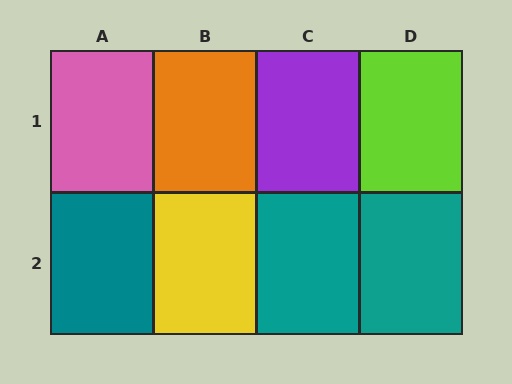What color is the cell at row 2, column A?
Teal.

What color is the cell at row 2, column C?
Teal.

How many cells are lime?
1 cell is lime.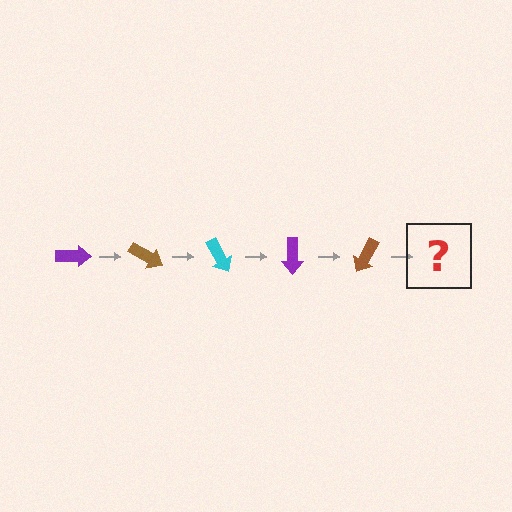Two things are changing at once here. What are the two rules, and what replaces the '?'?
The two rules are that it rotates 30 degrees each step and the color cycles through purple, brown, and cyan. The '?' should be a cyan arrow, rotated 150 degrees from the start.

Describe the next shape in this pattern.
It should be a cyan arrow, rotated 150 degrees from the start.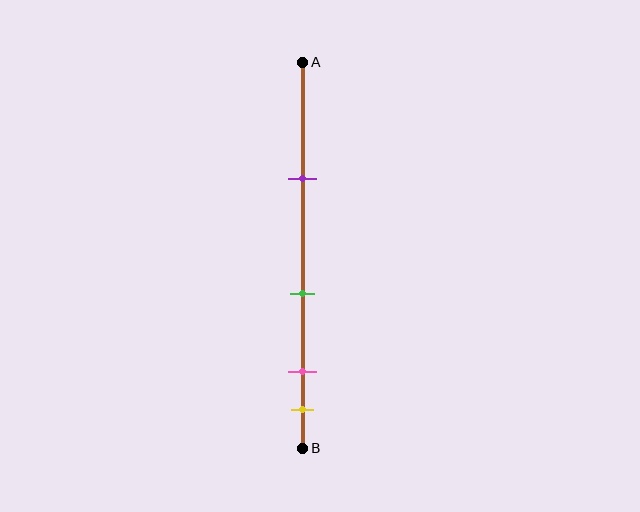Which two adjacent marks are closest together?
The pink and yellow marks are the closest adjacent pair.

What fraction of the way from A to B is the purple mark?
The purple mark is approximately 30% (0.3) of the way from A to B.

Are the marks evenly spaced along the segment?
No, the marks are not evenly spaced.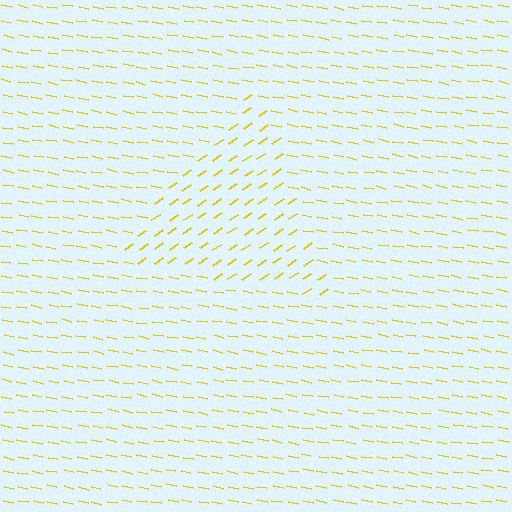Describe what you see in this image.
The image is filled with small yellow line segments. A triangle region in the image has lines oriented differently from the surrounding lines, creating a visible texture boundary.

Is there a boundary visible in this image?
Yes, there is a texture boundary formed by a change in line orientation.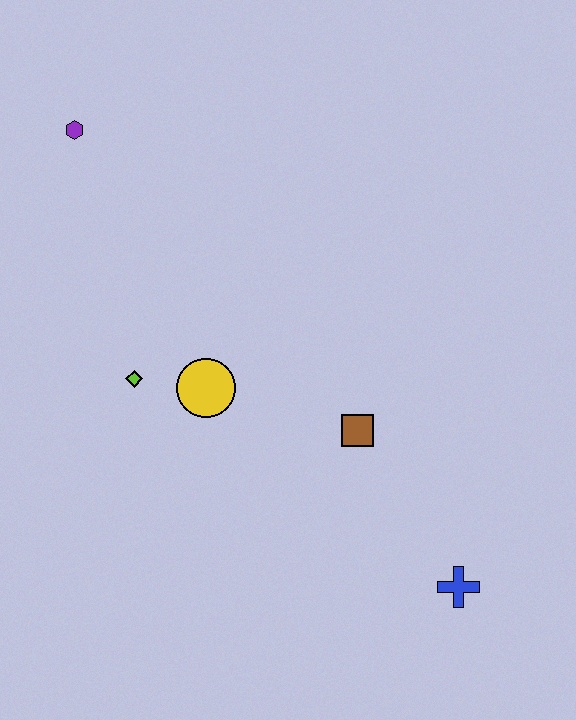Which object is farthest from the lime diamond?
The blue cross is farthest from the lime diamond.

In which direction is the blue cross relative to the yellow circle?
The blue cross is to the right of the yellow circle.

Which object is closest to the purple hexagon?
The lime diamond is closest to the purple hexagon.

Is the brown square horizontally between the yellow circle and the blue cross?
Yes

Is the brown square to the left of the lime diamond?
No